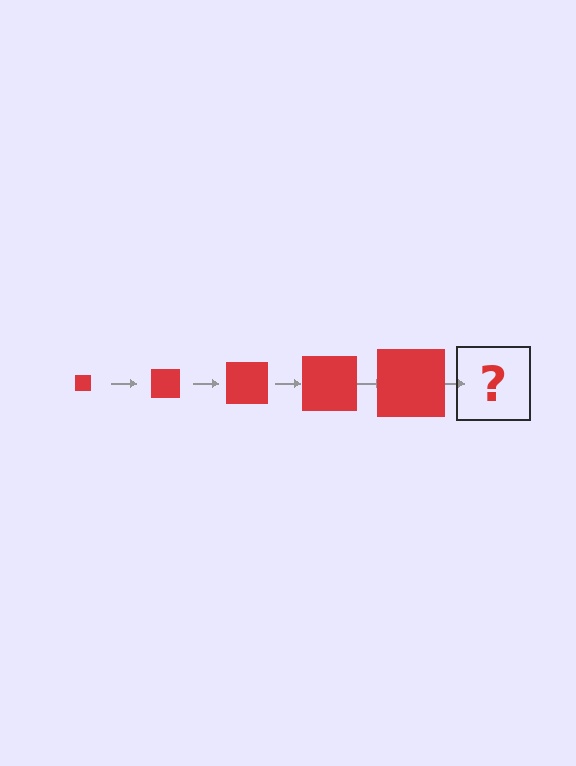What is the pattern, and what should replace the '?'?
The pattern is that the square gets progressively larger each step. The '?' should be a red square, larger than the previous one.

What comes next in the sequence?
The next element should be a red square, larger than the previous one.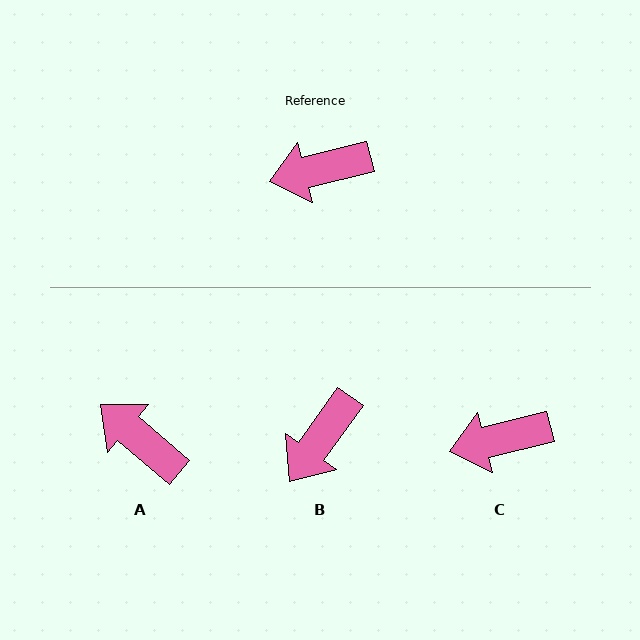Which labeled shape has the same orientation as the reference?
C.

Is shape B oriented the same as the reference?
No, it is off by about 40 degrees.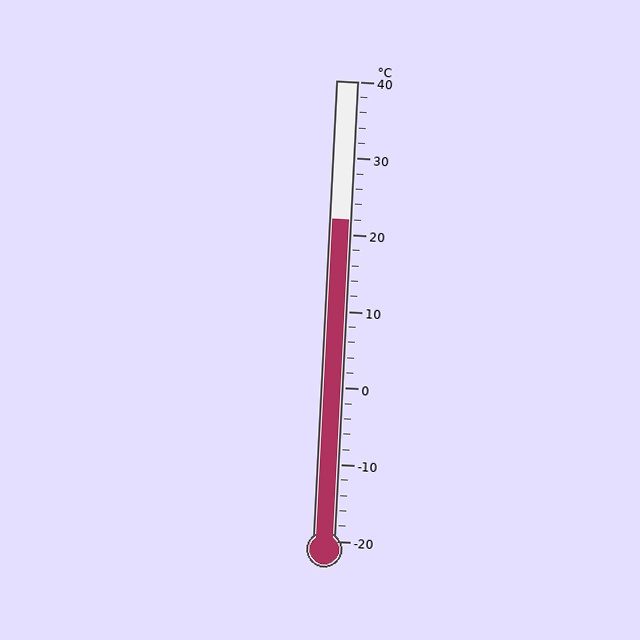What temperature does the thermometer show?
The thermometer shows approximately 22°C.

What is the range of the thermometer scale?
The thermometer scale ranges from -20°C to 40°C.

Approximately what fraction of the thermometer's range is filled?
The thermometer is filled to approximately 70% of its range.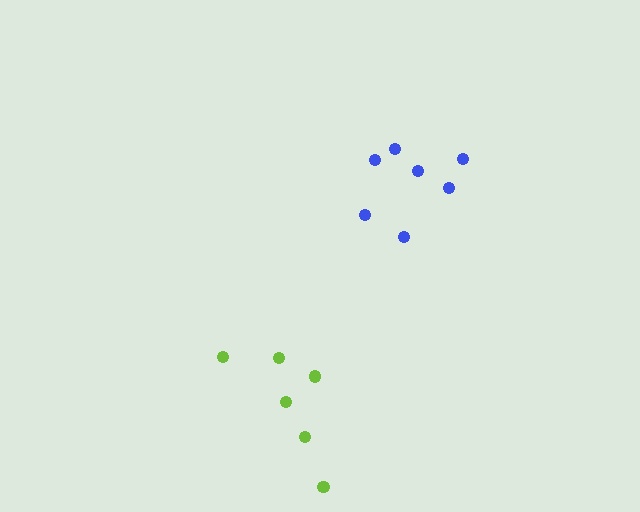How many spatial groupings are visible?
There are 2 spatial groupings.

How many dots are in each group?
Group 1: 7 dots, Group 2: 6 dots (13 total).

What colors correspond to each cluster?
The clusters are colored: blue, lime.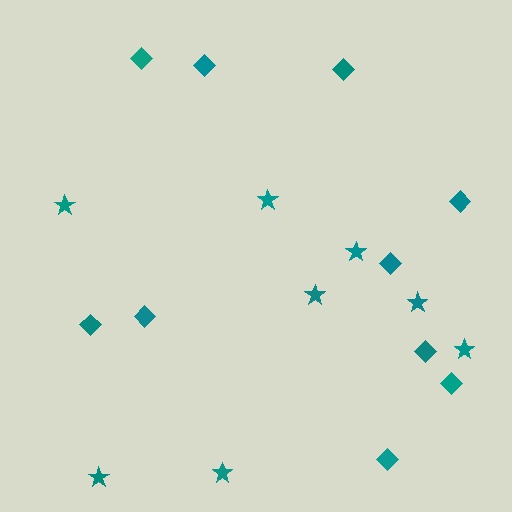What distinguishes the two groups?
There are 2 groups: one group of diamonds (10) and one group of stars (8).